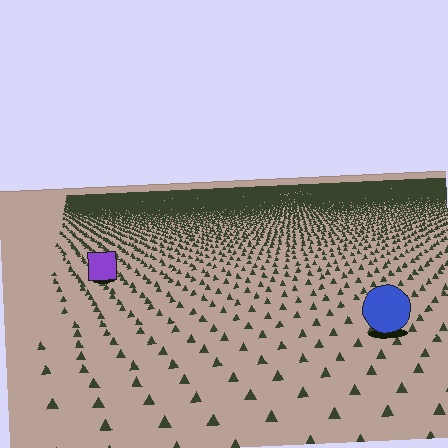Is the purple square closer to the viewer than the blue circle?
No. The blue circle is closer — you can tell from the texture gradient: the ground texture is coarser near it.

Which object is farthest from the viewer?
The purple square is farthest from the viewer. It appears smaller and the ground texture around it is denser.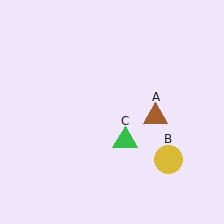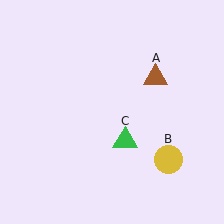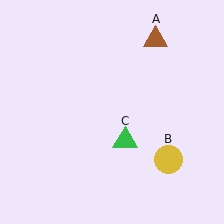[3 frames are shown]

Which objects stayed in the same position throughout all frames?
Yellow circle (object B) and green triangle (object C) remained stationary.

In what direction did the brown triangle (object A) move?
The brown triangle (object A) moved up.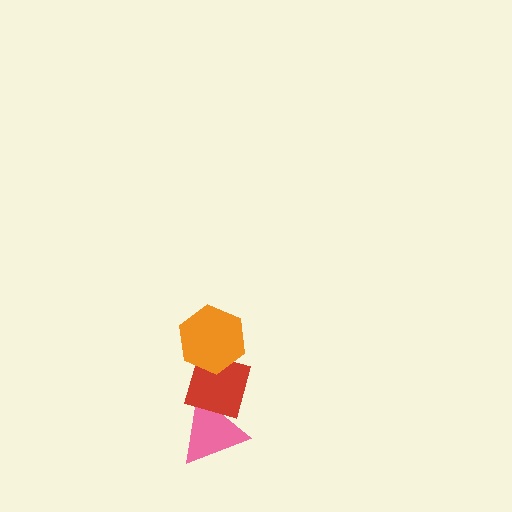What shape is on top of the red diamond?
The orange hexagon is on top of the red diamond.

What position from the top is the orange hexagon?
The orange hexagon is 1st from the top.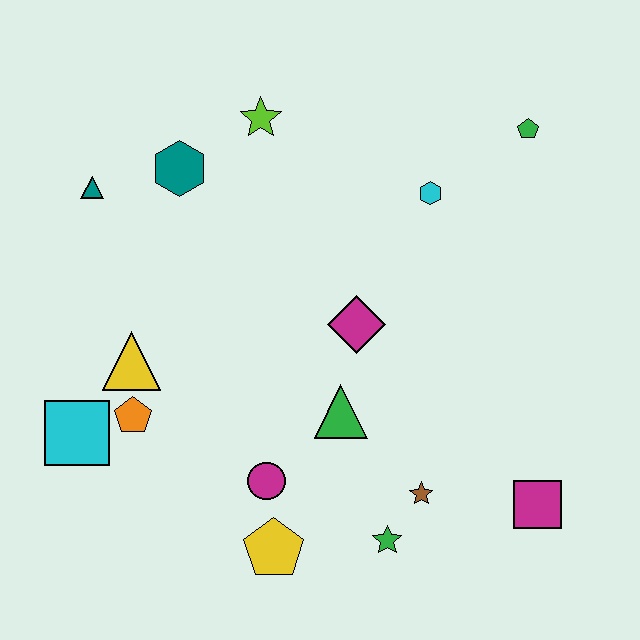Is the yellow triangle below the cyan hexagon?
Yes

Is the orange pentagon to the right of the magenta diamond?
No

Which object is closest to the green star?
The brown star is closest to the green star.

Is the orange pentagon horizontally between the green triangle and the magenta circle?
No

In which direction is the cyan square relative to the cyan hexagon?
The cyan square is to the left of the cyan hexagon.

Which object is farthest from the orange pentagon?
The green pentagon is farthest from the orange pentagon.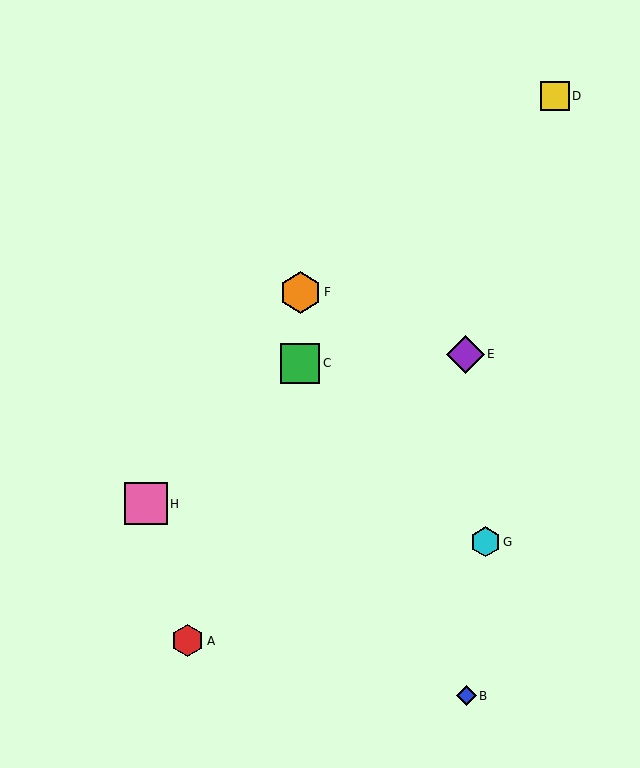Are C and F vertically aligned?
Yes, both are at x≈300.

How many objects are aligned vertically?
2 objects (C, F) are aligned vertically.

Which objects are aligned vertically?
Objects C, F are aligned vertically.